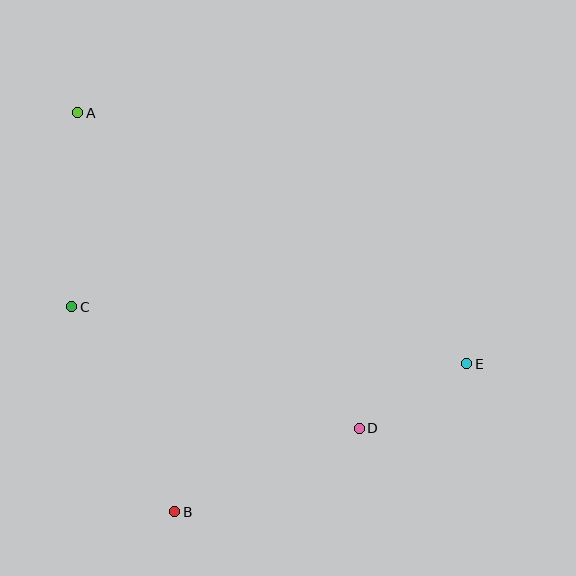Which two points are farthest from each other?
Points A and E are farthest from each other.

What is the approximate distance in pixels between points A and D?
The distance between A and D is approximately 423 pixels.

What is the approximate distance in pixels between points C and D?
The distance between C and D is approximately 312 pixels.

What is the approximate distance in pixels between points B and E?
The distance between B and E is approximately 328 pixels.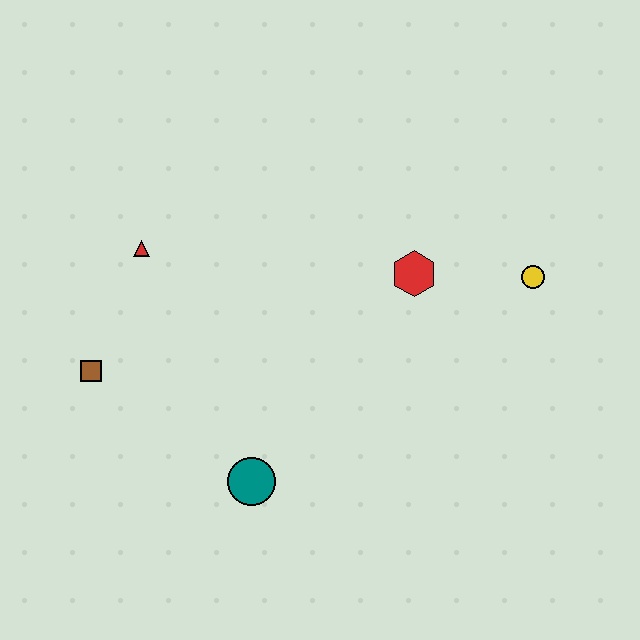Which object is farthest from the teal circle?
The yellow circle is farthest from the teal circle.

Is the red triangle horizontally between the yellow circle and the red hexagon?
No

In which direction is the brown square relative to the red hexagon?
The brown square is to the left of the red hexagon.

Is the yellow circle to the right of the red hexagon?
Yes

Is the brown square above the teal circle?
Yes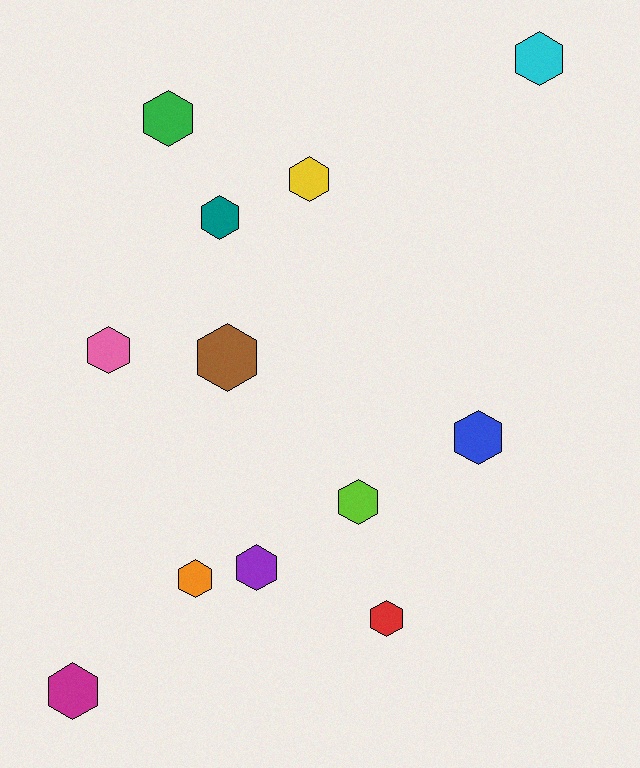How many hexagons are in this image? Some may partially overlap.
There are 12 hexagons.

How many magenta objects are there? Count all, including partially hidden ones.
There is 1 magenta object.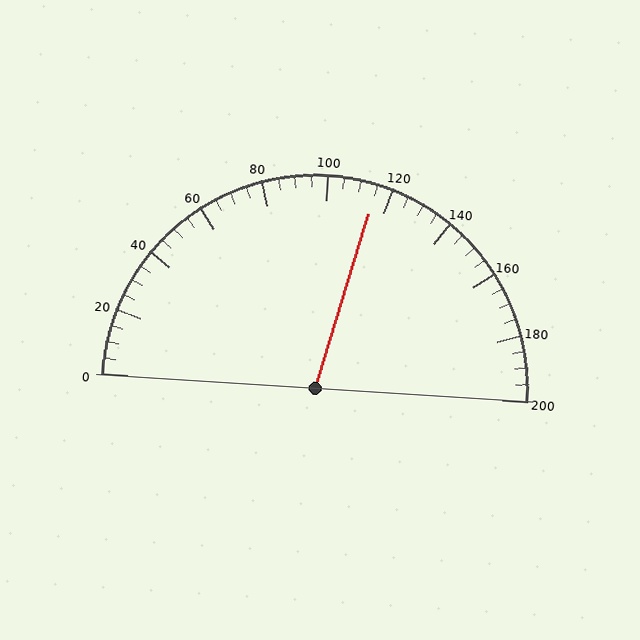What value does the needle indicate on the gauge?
The needle indicates approximately 115.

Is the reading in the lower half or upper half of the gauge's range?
The reading is in the upper half of the range (0 to 200).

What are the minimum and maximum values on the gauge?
The gauge ranges from 0 to 200.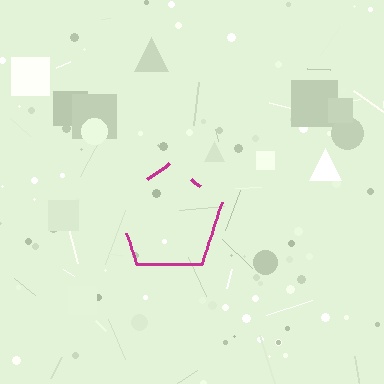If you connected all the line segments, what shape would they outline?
They would outline a pentagon.